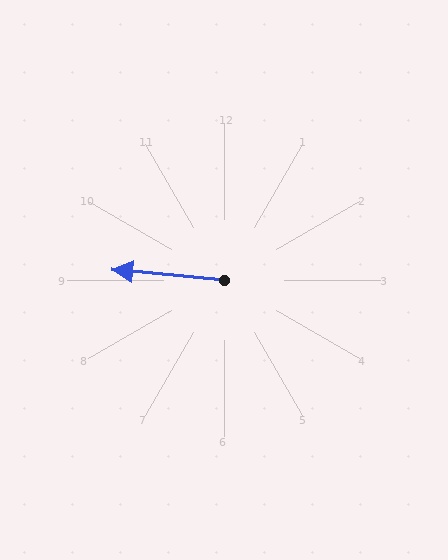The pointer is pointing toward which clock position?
Roughly 9 o'clock.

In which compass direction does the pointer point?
West.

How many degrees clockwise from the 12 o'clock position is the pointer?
Approximately 275 degrees.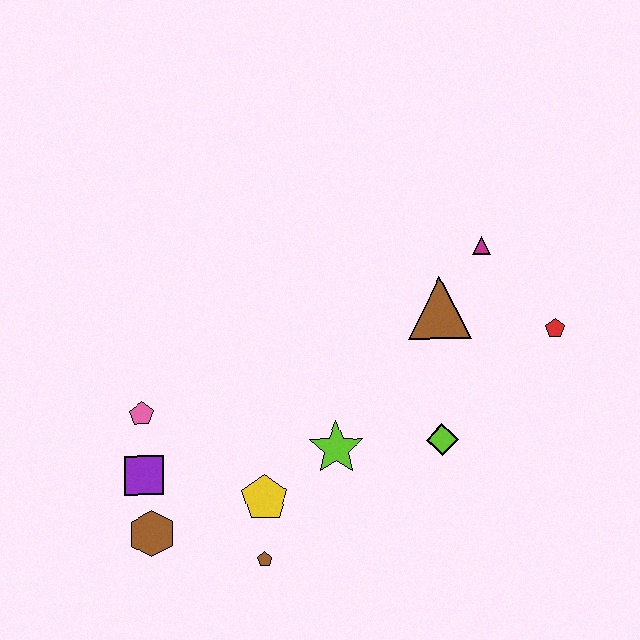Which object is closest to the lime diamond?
The lime star is closest to the lime diamond.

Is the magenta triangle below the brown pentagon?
No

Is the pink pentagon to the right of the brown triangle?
No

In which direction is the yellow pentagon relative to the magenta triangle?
The yellow pentagon is below the magenta triangle.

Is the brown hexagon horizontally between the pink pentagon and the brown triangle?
Yes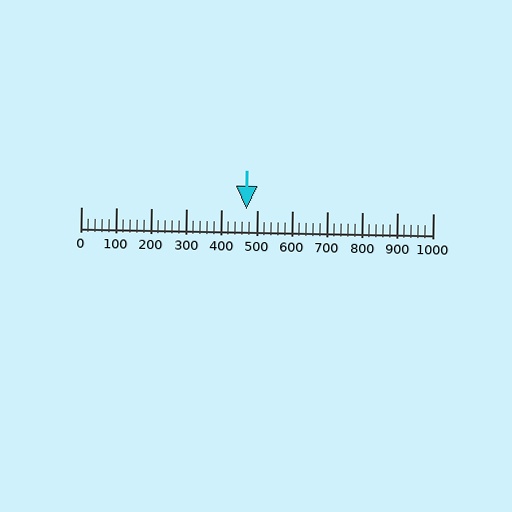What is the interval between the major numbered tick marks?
The major tick marks are spaced 100 units apart.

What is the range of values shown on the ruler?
The ruler shows values from 0 to 1000.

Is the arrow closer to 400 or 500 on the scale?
The arrow is closer to 500.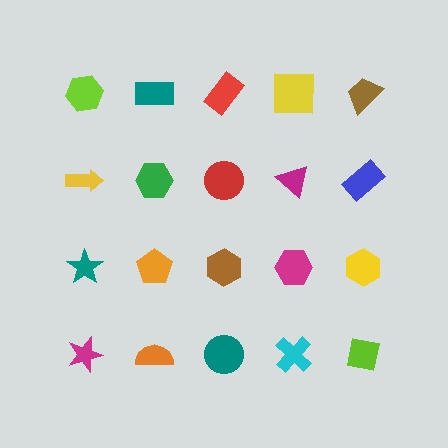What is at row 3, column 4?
A magenta hexagon.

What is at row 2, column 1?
A yellow arrow.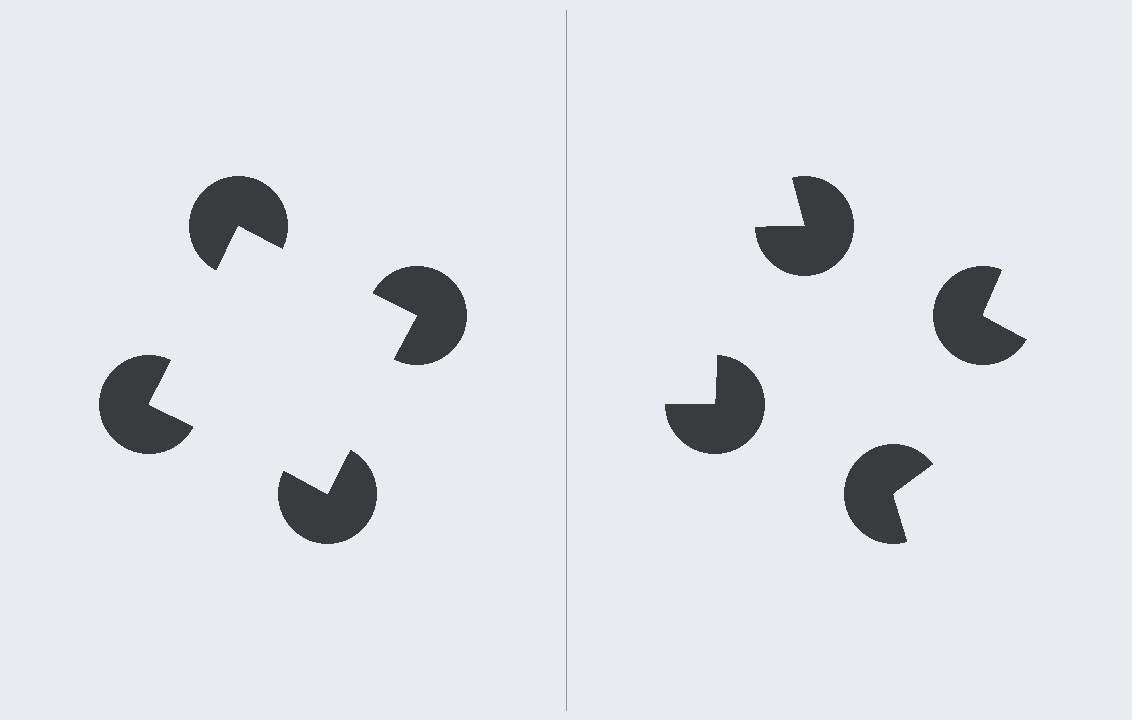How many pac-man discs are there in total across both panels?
8 — 4 on each side.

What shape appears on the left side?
An illusory square.